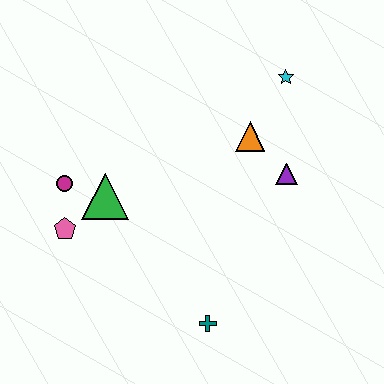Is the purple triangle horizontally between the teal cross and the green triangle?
No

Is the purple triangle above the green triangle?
Yes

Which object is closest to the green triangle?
The magenta circle is closest to the green triangle.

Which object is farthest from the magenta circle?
The cyan star is farthest from the magenta circle.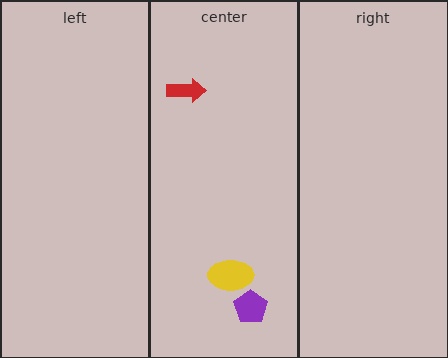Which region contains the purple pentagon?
The center region.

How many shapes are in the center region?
3.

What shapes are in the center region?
The purple pentagon, the red arrow, the yellow ellipse.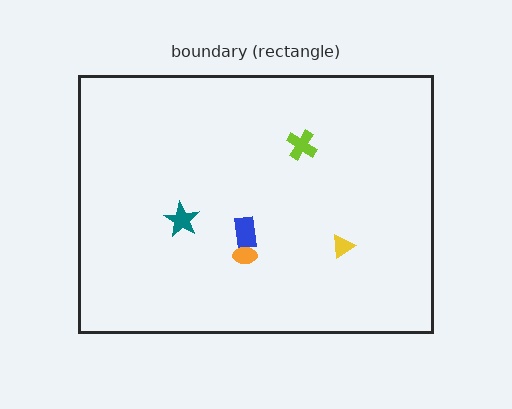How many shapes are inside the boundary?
5 inside, 0 outside.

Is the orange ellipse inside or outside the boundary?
Inside.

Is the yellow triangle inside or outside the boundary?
Inside.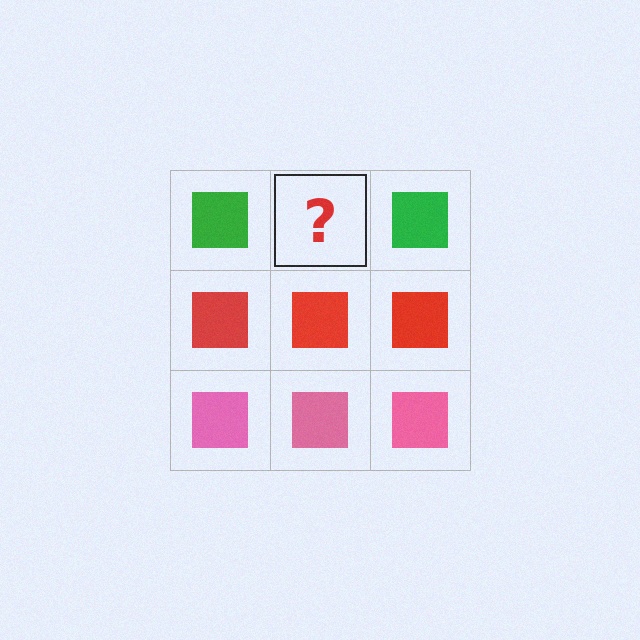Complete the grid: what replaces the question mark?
The question mark should be replaced with a green square.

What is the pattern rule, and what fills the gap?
The rule is that each row has a consistent color. The gap should be filled with a green square.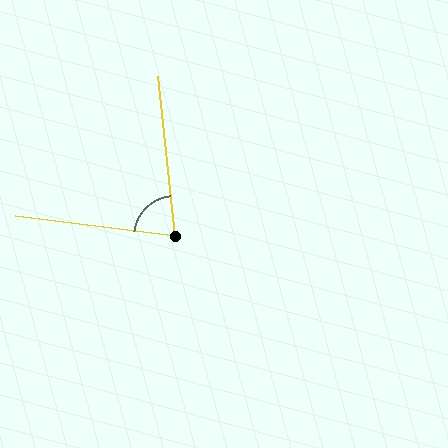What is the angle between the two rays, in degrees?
Approximately 77 degrees.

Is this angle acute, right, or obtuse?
It is acute.